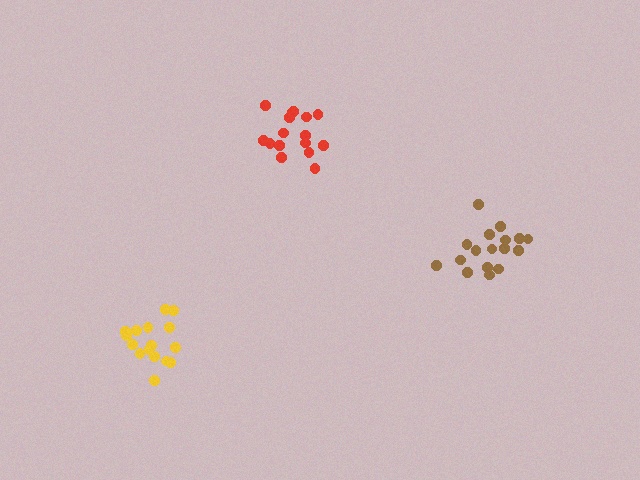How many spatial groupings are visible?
There are 3 spatial groupings.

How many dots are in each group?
Group 1: 16 dots, Group 2: 17 dots, Group 3: 16 dots (49 total).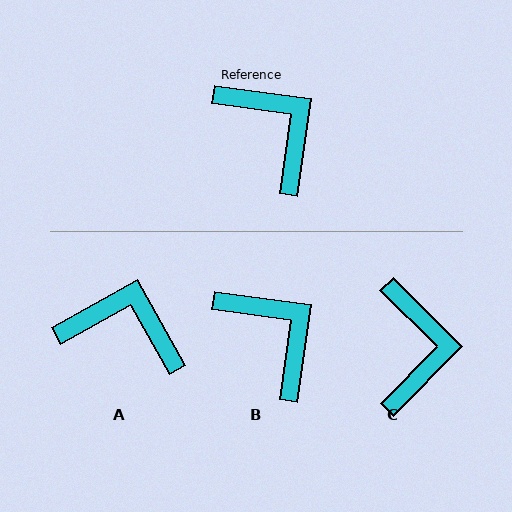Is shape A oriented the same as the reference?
No, it is off by about 37 degrees.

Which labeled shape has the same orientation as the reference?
B.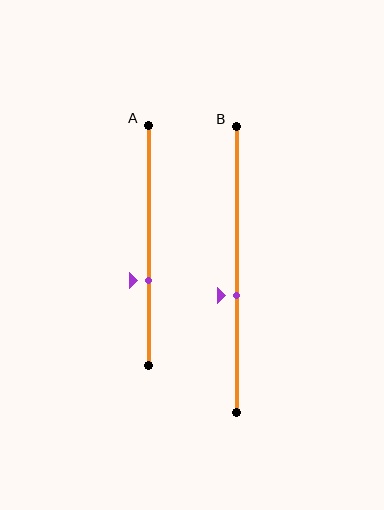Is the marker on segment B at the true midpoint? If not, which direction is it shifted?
No, the marker on segment B is shifted downward by about 9% of the segment length.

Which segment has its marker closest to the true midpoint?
Segment B has its marker closest to the true midpoint.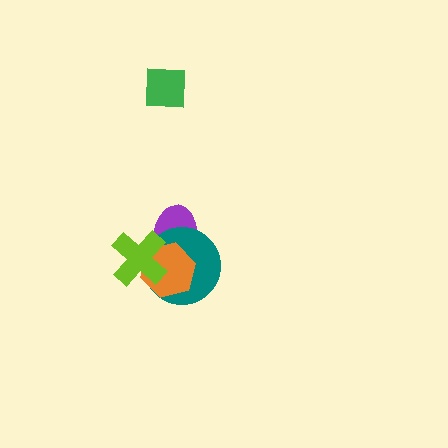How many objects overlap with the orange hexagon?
3 objects overlap with the orange hexagon.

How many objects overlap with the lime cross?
3 objects overlap with the lime cross.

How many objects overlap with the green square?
0 objects overlap with the green square.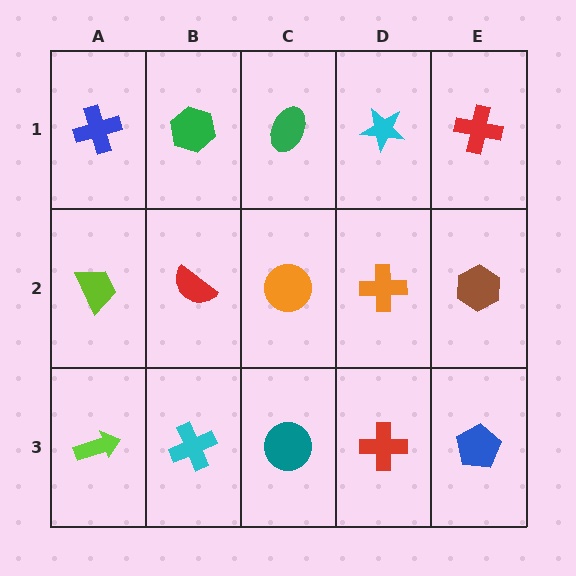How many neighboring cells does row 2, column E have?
3.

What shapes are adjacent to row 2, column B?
A green hexagon (row 1, column B), a cyan cross (row 3, column B), a lime trapezoid (row 2, column A), an orange circle (row 2, column C).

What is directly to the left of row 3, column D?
A teal circle.